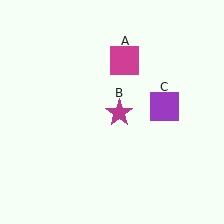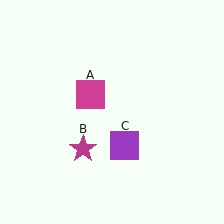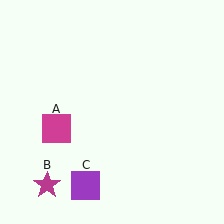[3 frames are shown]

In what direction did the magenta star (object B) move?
The magenta star (object B) moved down and to the left.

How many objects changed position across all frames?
3 objects changed position: magenta square (object A), magenta star (object B), purple square (object C).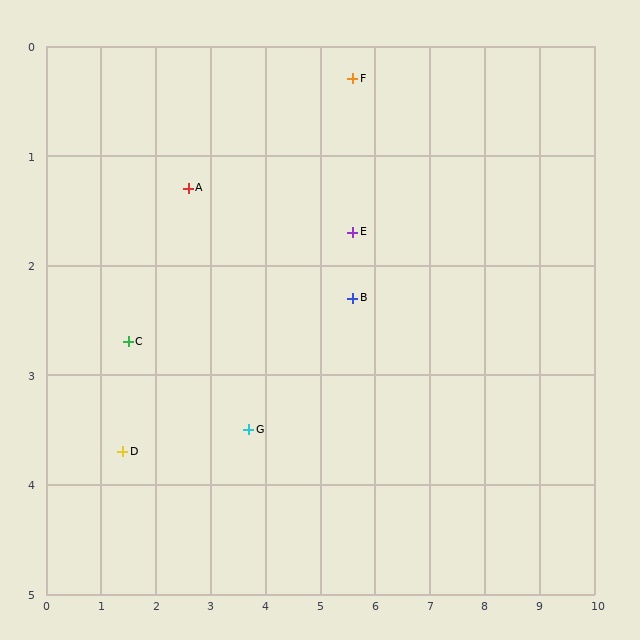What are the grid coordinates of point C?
Point C is at approximately (1.5, 2.7).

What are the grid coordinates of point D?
Point D is at approximately (1.4, 3.7).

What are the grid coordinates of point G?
Point G is at approximately (3.7, 3.5).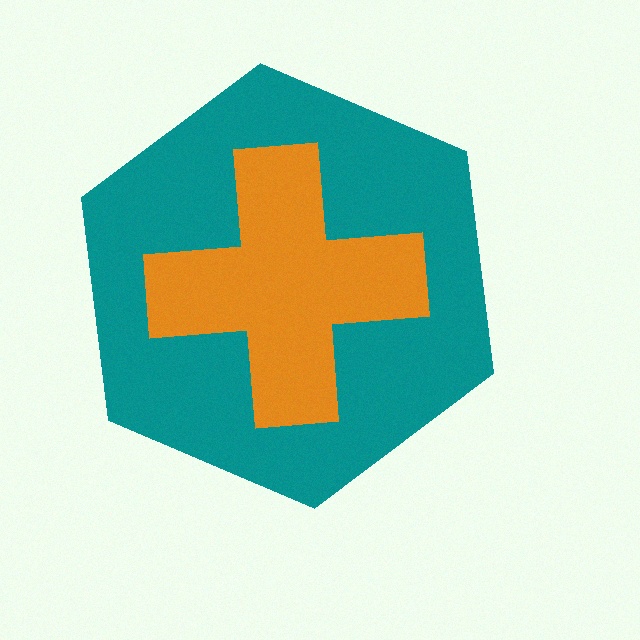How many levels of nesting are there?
2.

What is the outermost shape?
The teal hexagon.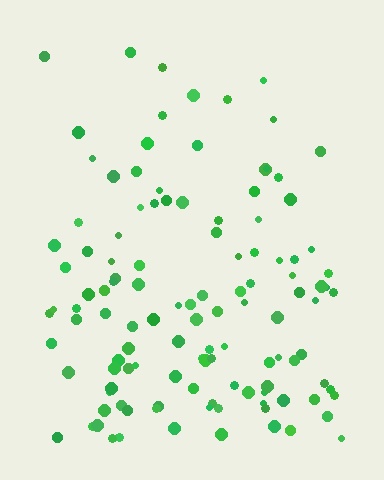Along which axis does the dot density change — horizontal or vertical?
Vertical.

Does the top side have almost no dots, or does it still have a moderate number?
Still a moderate number, just noticeably fewer than the bottom.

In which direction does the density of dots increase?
From top to bottom, with the bottom side densest.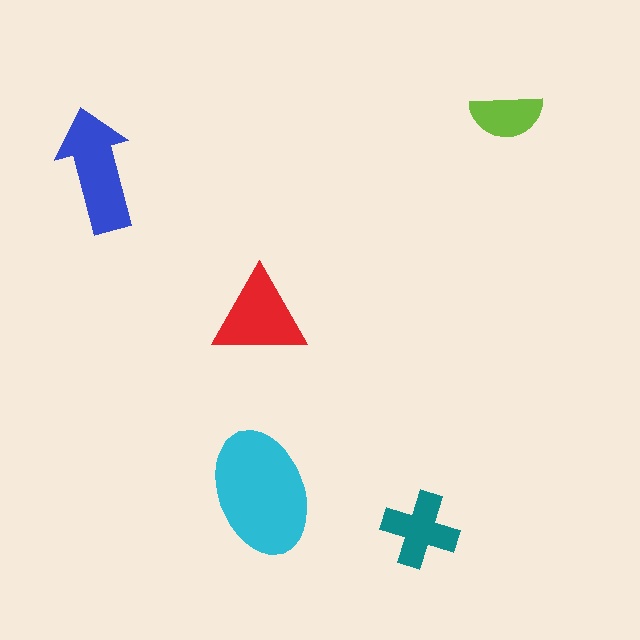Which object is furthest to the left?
The blue arrow is leftmost.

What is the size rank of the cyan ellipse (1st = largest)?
1st.